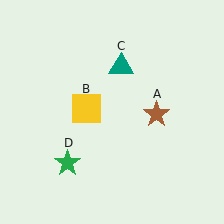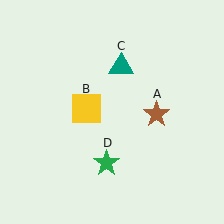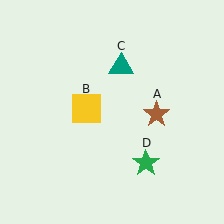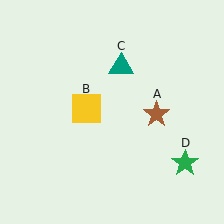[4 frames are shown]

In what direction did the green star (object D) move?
The green star (object D) moved right.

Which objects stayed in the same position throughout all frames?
Brown star (object A) and yellow square (object B) and teal triangle (object C) remained stationary.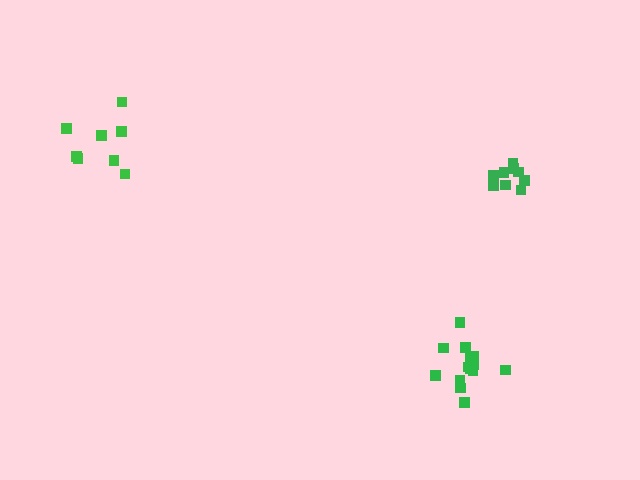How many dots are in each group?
Group 1: 9 dots, Group 2: 14 dots, Group 3: 8 dots (31 total).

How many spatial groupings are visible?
There are 3 spatial groupings.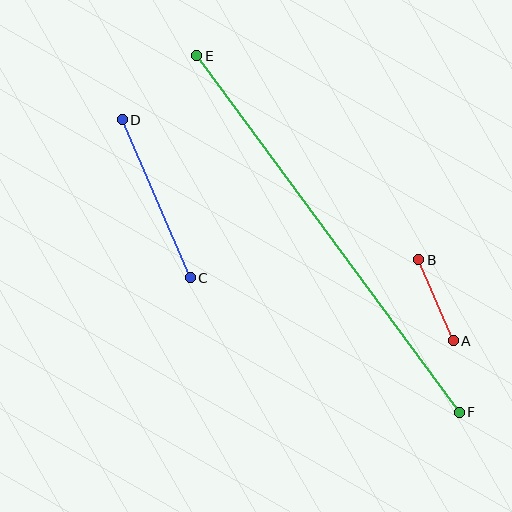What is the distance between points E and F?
The distance is approximately 443 pixels.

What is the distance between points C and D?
The distance is approximately 172 pixels.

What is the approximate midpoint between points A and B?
The midpoint is at approximately (436, 300) pixels.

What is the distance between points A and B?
The distance is approximately 88 pixels.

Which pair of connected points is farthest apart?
Points E and F are farthest apart.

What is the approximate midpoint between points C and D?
The midpoint is at approximately (156, 199) pixels.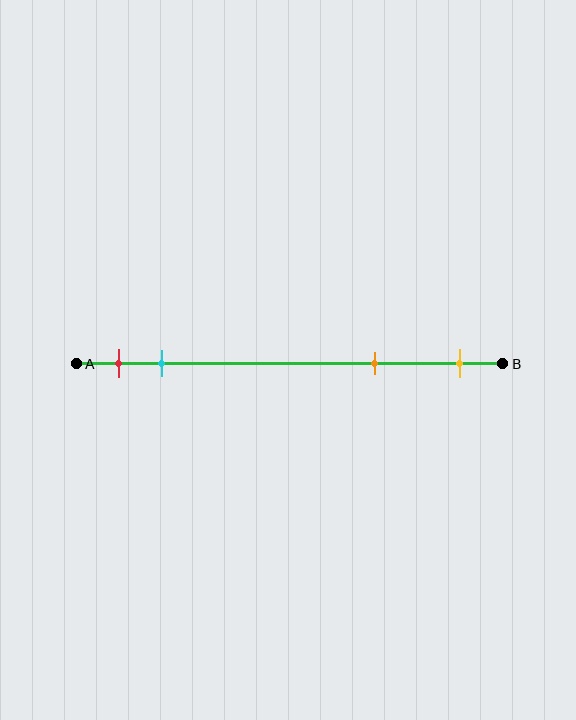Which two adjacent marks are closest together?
The red and cyan marks are the closest adjacent pair.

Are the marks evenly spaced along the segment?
No, the marks are not evenly spaced.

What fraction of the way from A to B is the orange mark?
The orange mark is approximately 70% (0.7) of the way from A to B.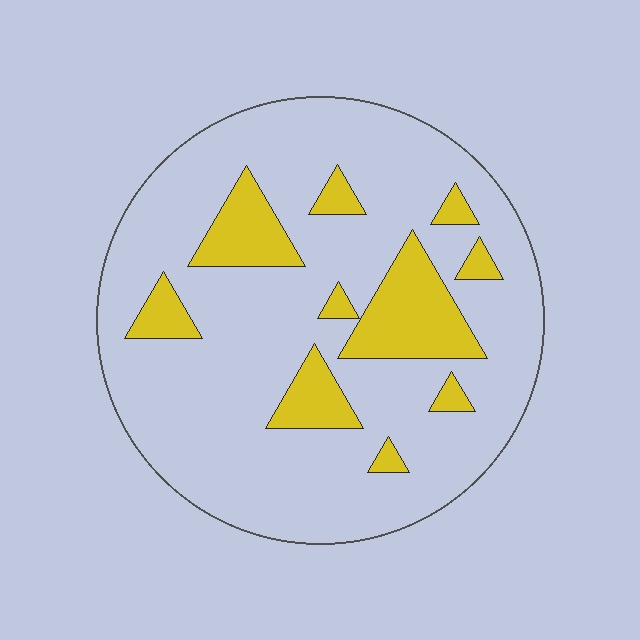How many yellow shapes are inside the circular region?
10.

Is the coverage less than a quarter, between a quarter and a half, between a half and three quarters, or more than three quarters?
Less than a quarter.